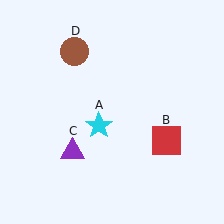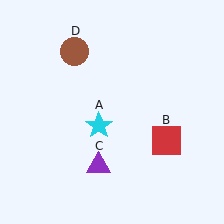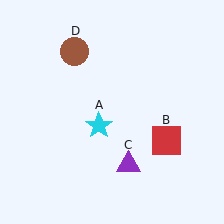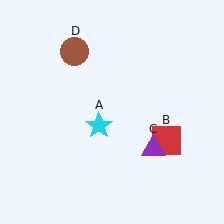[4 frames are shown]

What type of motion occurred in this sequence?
The purple triangle (object C) rotated counterclockwise around the center of the scene.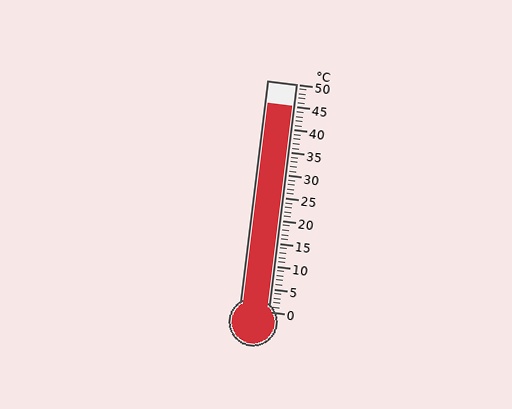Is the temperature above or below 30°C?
The temperature is above 30°C.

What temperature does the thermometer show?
The thermometer shows approximately 45°C.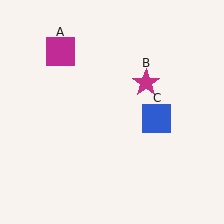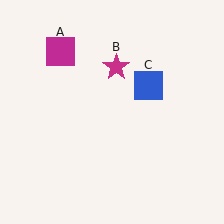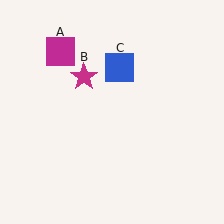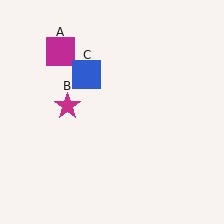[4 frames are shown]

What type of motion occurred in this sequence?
The magenta star (object B), blue square (object C) rotated counterclockwise around the center of the scene.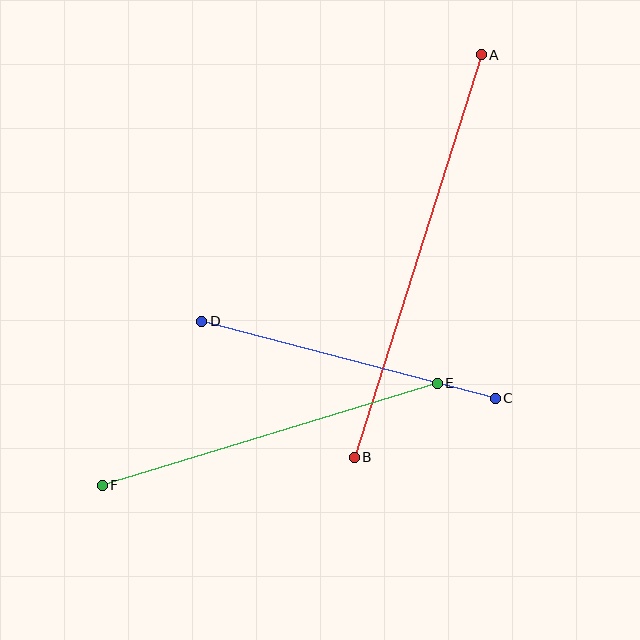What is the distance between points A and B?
The distance is approximately 422 pixels.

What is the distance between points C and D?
The distance is approximately 304 pixels.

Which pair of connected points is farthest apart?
Points A and B are farthest apart.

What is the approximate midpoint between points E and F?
The midpoint is at approximately (270, 434) pixels.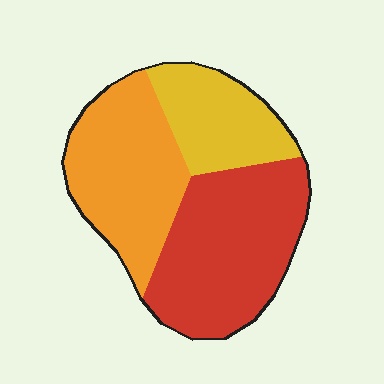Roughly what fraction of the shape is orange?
Orange takes up about one third (1/3) of the shape.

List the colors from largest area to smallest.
From largest to smallest: red, orange, yellow.